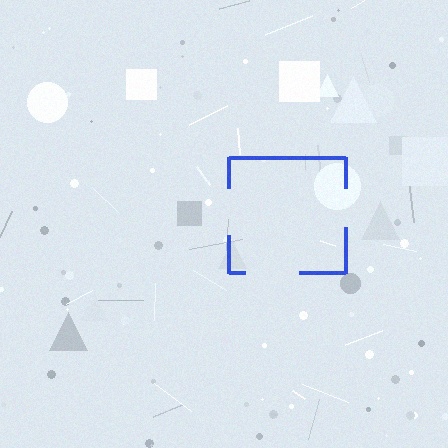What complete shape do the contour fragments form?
The contour fragments form a square.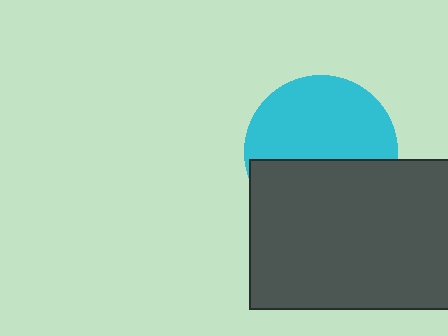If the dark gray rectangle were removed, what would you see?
You would see the complete cyan circle.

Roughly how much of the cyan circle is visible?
About half of it is visible (roughly 56%).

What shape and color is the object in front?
The object in front is a dark gray rectangle.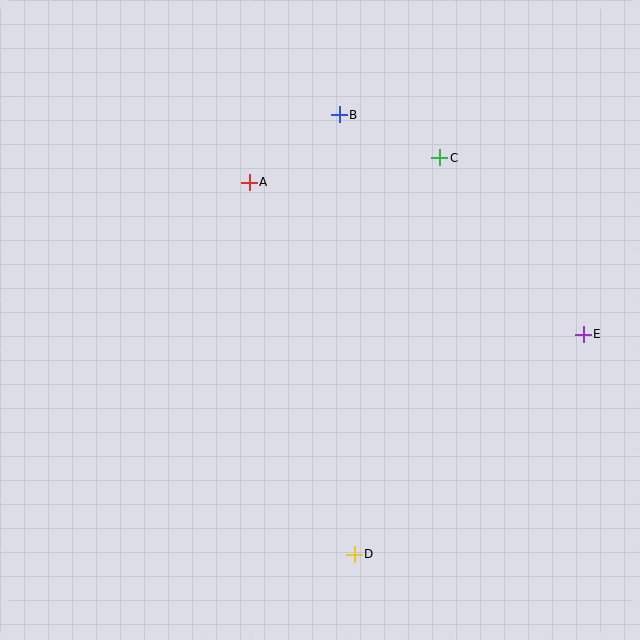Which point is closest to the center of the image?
Point A at (249, 182) is closest to the center.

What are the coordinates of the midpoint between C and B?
The midpoint between C and B is at (389, 136).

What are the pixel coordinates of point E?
Point E is at (583, 334).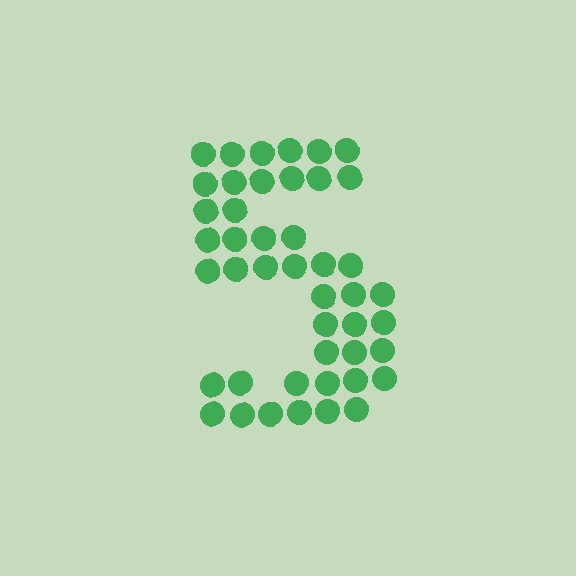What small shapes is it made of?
It is made of small circles.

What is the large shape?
The large shape is the digit 5.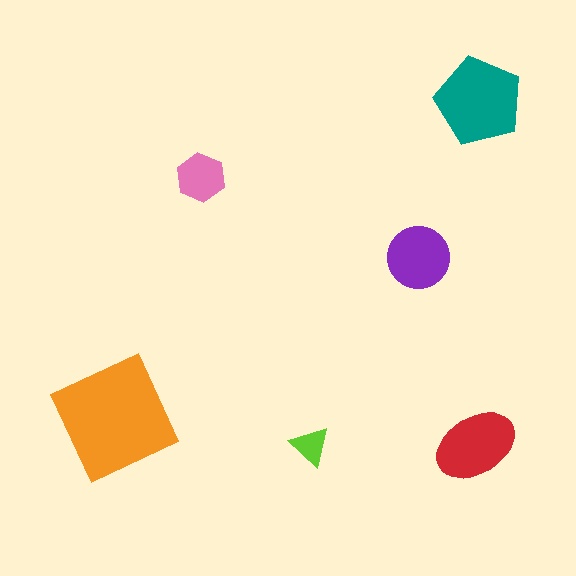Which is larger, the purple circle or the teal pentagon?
The teal pentagon.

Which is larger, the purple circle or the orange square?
The orange square.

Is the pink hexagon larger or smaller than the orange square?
Smaller.